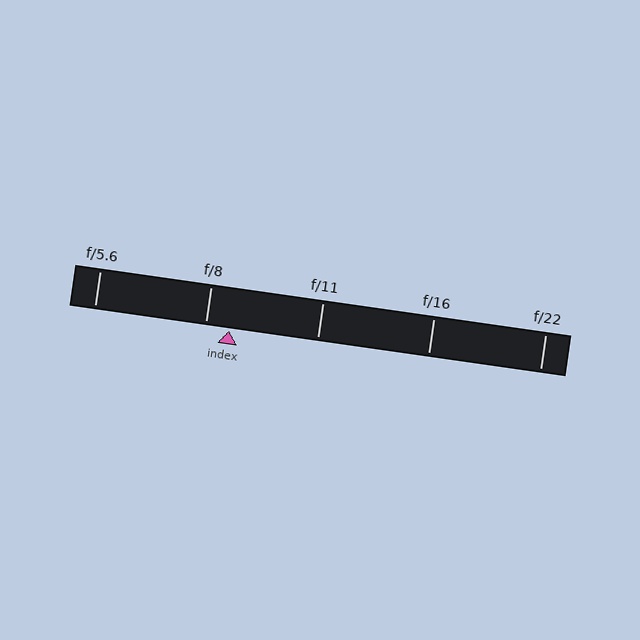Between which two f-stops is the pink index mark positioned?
The index mark is between f/8 and f/11.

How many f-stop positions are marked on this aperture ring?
There are 5 f-stop positions marked.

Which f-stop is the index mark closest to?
The index mark is closest to f/8.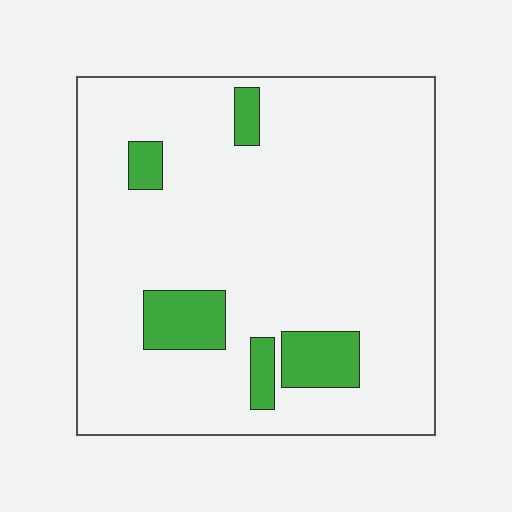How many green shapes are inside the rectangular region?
5.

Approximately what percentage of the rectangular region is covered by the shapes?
Approximately 10%.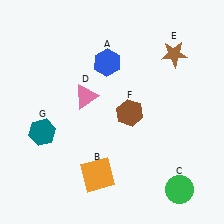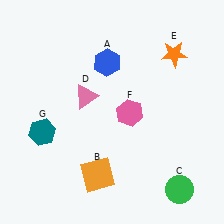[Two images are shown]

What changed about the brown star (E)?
In Image 1, E is brown. In Image 2, it changed to orange.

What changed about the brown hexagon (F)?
In Image 1, F is brown. In Image 2, it changed to pink.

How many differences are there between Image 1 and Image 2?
There are 2 differences between the two images.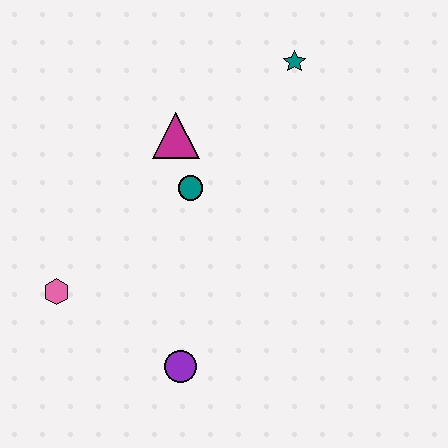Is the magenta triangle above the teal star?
No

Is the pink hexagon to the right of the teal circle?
No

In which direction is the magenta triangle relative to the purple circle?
The magenta triangle is above the purple circle.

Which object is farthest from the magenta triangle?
The purple circle is farthest from the magenta triangle.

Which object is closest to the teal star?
The magenta triangle is closest to the teal star.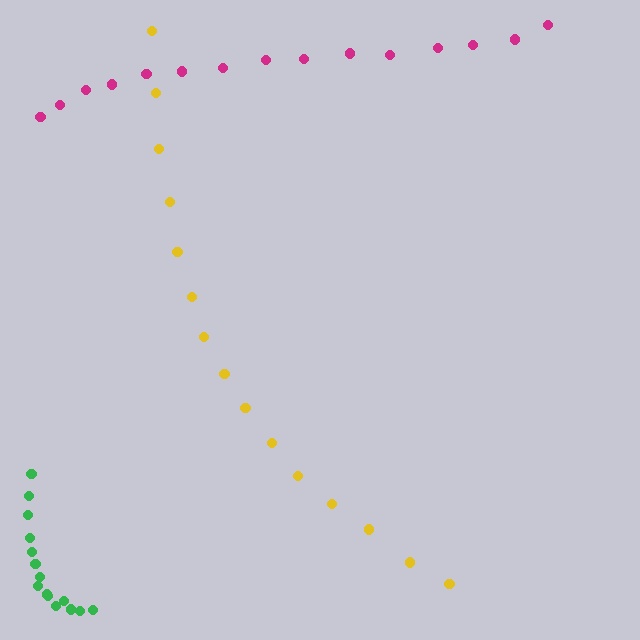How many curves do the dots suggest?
There are 3 distinct paths.